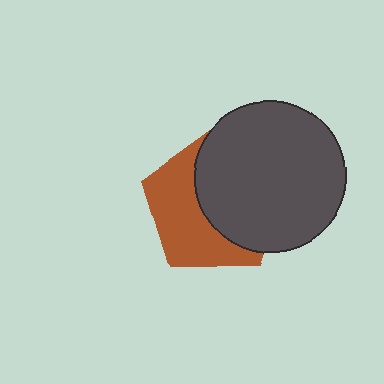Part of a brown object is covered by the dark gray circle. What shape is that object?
It is a pentagon.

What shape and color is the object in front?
The object in front is a dark gray circle.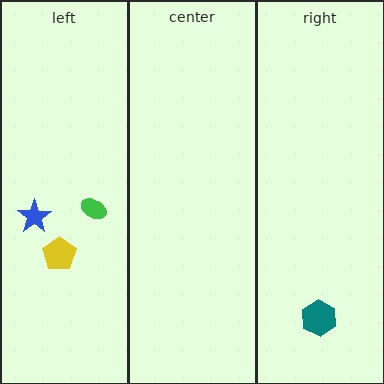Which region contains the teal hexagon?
The right region.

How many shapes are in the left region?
3.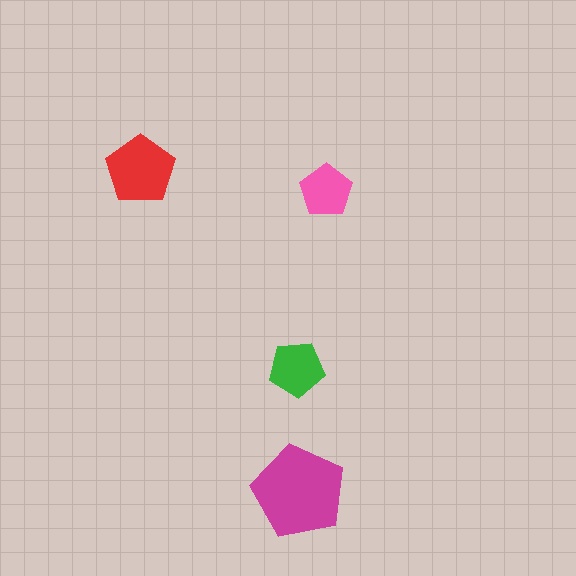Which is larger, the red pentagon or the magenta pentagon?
The magenta one.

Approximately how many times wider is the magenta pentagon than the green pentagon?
About 1.5 times wider.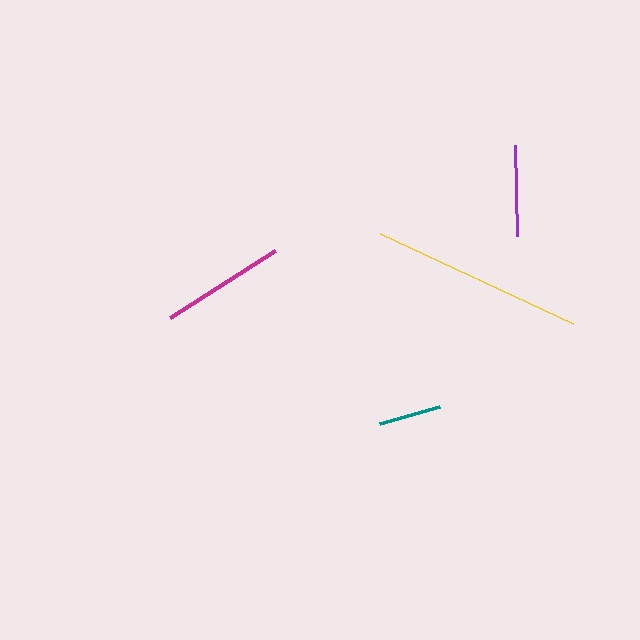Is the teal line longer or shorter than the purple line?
The purple line is longer than the teal line.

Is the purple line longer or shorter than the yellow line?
The yellow line is longer than the purple line.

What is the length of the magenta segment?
The magenta segment is approximately 124 pixels long.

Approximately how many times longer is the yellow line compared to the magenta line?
The yellow line is approximately 1.7 times the length of the magenta line.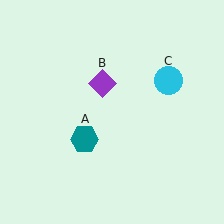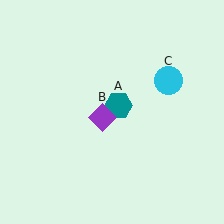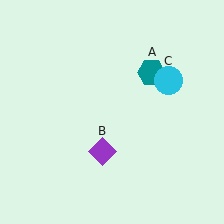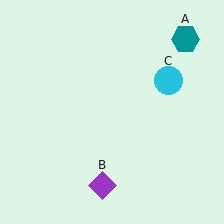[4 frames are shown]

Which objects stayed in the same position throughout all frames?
Cyan circle (object C) remained stationary.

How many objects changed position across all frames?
2 objects changed position: teal hexagon (object A), purple diamond (object B).